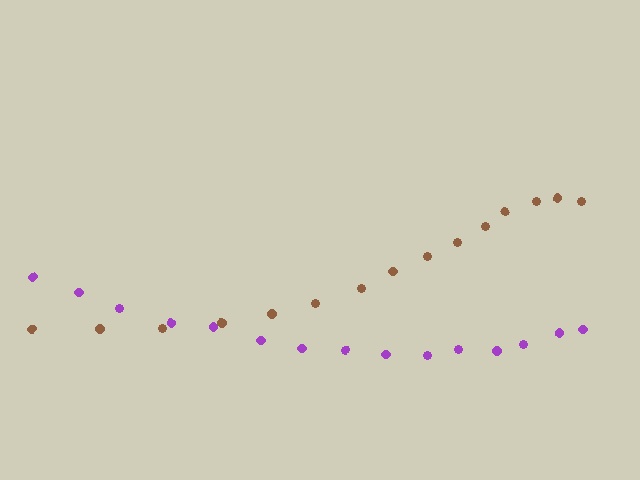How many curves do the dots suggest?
There are 2 distinct paths.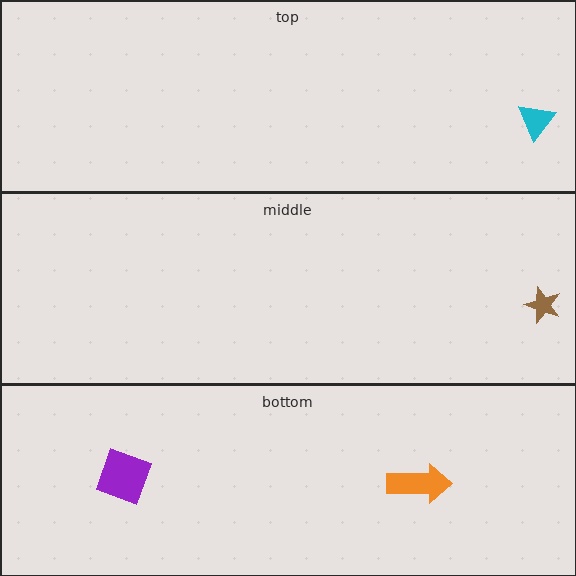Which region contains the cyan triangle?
The top region.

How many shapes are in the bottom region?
2.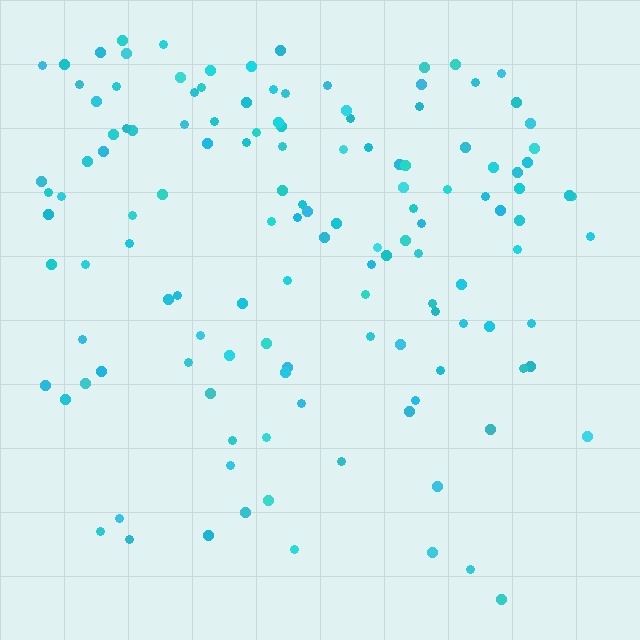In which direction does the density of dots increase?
From bottom to top, with the top side densest.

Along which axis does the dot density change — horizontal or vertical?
Vertical.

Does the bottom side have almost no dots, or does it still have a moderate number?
Still a moderate number, just noticeably fewer than the top.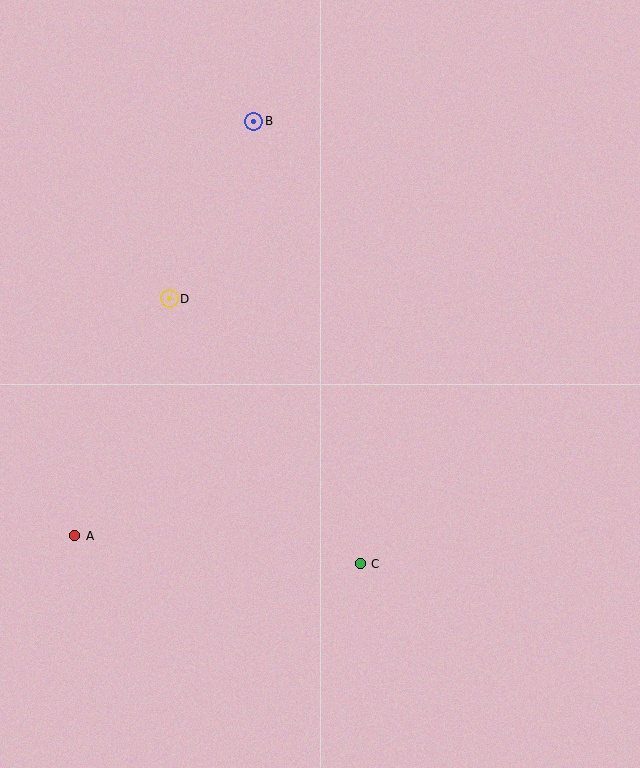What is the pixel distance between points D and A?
The distance between D and A is 255 pixels.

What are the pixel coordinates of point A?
Point A is at (75, 536).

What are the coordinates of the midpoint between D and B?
The midpoint between D and B is at (211, 210).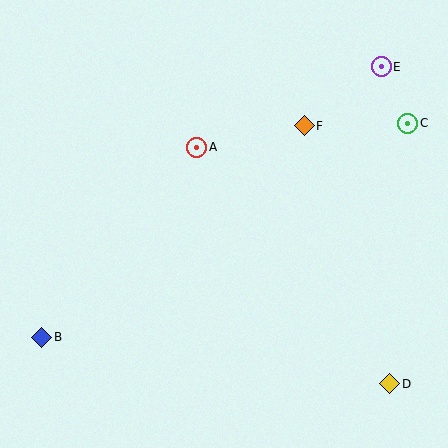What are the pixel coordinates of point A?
Point A is at (197, 147).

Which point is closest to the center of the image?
Point A at (197, 147) is closest to the center.